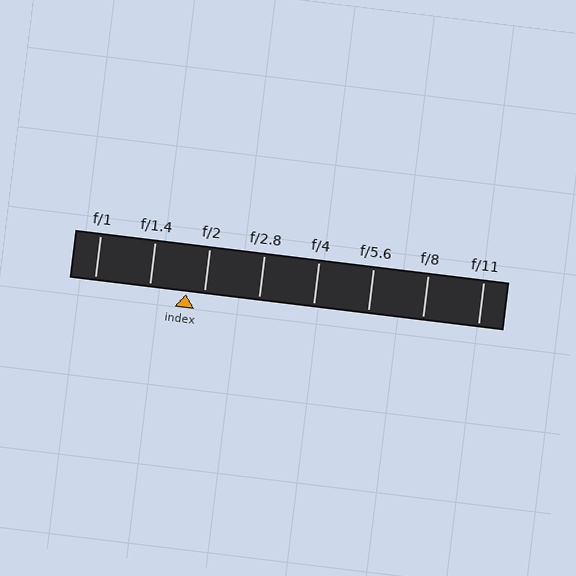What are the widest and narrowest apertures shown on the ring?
The widest aperture shown is f/1 and the narrowest is f/11.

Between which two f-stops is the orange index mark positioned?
The index mark is between f/1.4 and f/2.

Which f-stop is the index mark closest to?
The index mark is closest to f/2.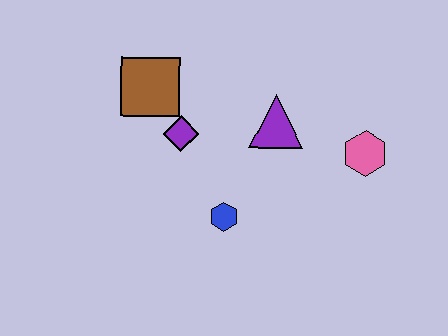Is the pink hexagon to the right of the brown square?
Yes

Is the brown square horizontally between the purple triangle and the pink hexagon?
No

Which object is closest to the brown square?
The purple diamond is closest to the brown square.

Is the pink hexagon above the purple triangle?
No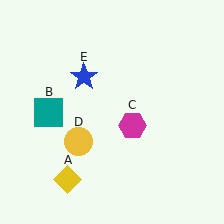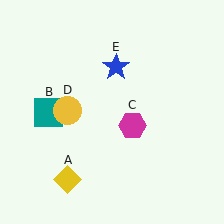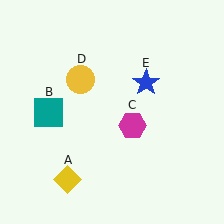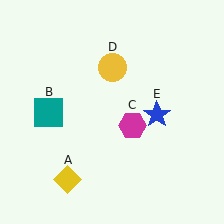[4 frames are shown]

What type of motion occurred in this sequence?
The yellow circle (object D), blue star (object E) rotated clockwise around the center of the scene.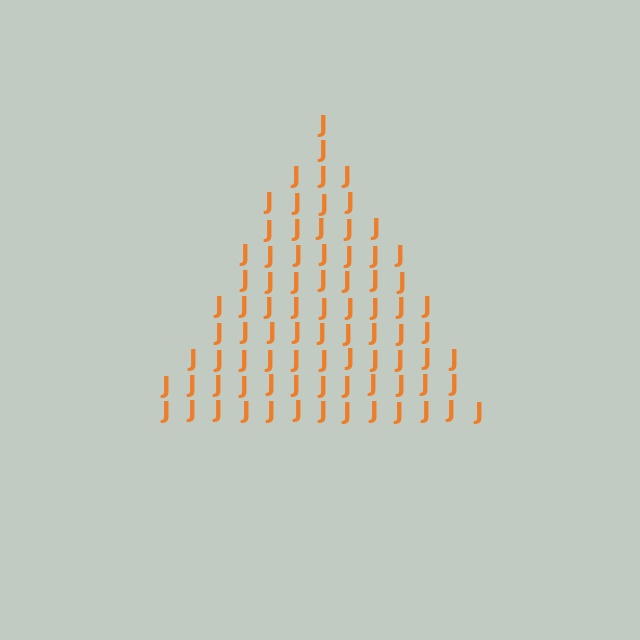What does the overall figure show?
The overall figure shows a triangle.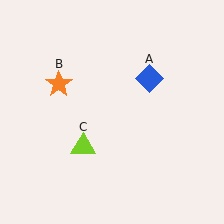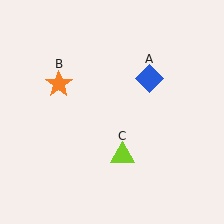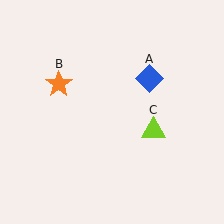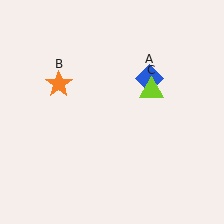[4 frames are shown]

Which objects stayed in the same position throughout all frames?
Blue diamond (object A) and orange star (object B) remained stationary.